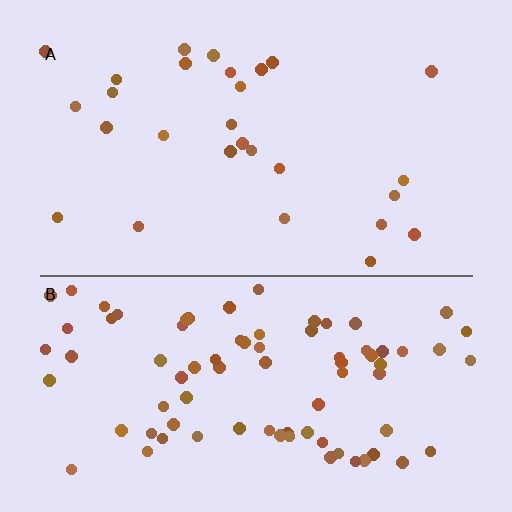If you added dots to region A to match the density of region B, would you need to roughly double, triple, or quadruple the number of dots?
Approximately triple.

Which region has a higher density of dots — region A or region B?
B (the bottom).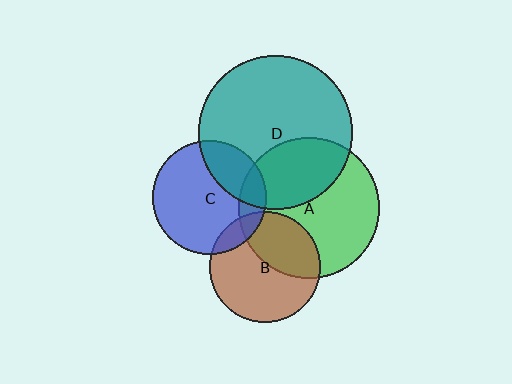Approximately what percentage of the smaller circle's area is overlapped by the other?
Approximately 15%.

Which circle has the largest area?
Circle D (teal).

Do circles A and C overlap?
Yes.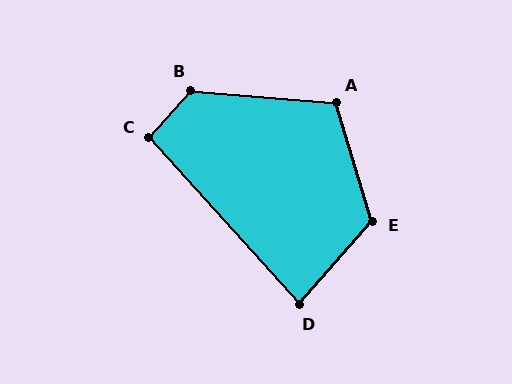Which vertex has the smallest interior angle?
D, at approximately 84 degrees.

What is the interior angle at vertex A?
Approximately 112 degrees (obtuse).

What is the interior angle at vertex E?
Approximately 122 degrees (obtuse).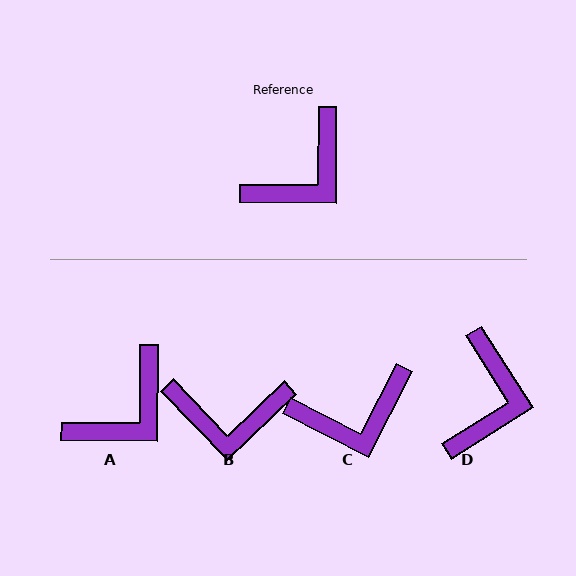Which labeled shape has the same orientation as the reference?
A.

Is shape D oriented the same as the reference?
No, it is off by about 33 degrees.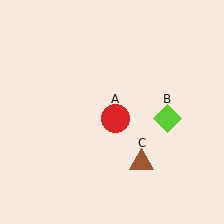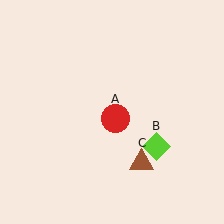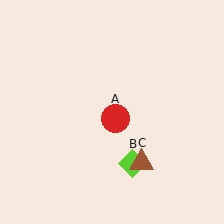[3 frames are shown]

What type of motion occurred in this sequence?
The lime diamond (object B) rotated clockwise around the center of the scene.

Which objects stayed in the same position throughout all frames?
Red circle (object A) and brown triangle (object C) remained stationary.